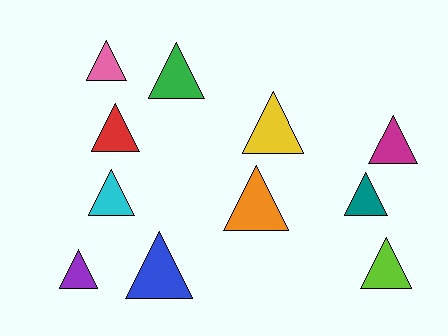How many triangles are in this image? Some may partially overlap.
There are 11 triangles.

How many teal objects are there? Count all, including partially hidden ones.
There is 1 teal object.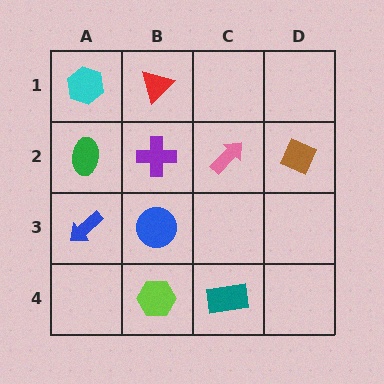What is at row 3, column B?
A blue circle.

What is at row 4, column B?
A lime hexagon.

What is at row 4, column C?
A teal rectangle.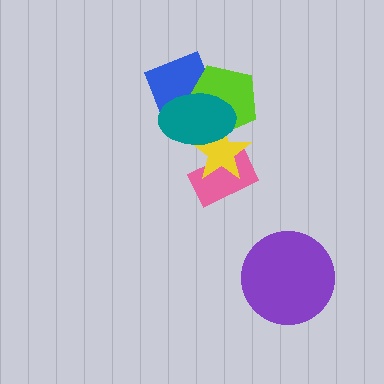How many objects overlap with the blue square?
2 objects overlap with the blue square.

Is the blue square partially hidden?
Yes, it is partially covered by another shape.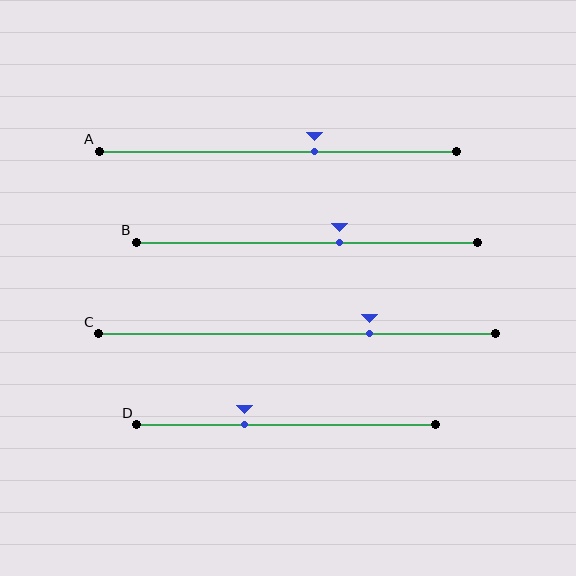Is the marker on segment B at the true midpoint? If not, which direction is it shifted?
No, the marker on segment B is shifted to the right by about 10% of the segment length.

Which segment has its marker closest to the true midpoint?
Segment B has its marker closest to the true midpoint.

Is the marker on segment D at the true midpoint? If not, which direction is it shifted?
No, the marker on segment D is shifted to the left by about 14% of the segment length.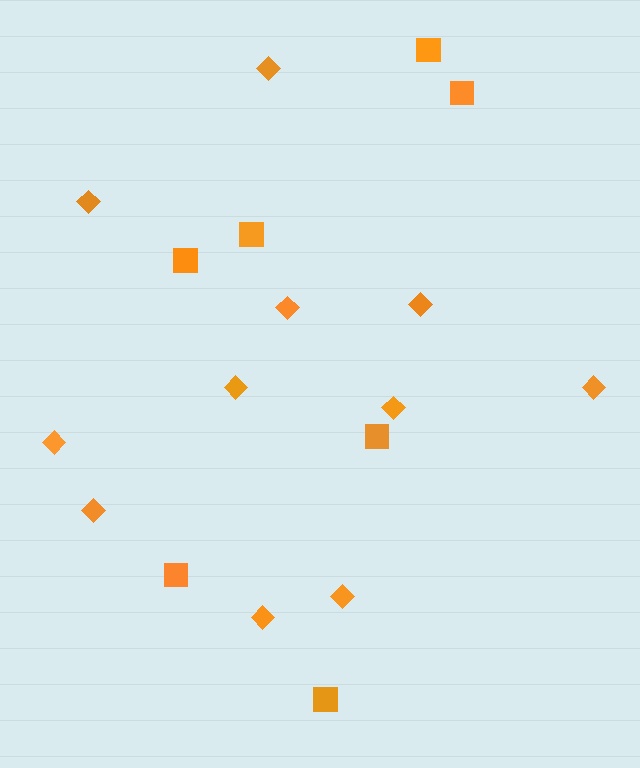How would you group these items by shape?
There are 2 groups: one group of squares (7) and one group of diamonds (11).